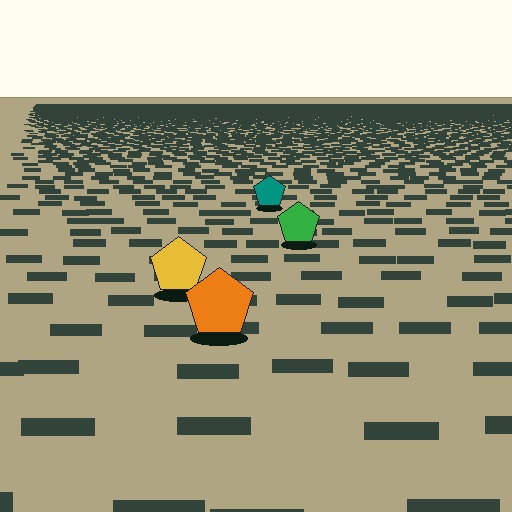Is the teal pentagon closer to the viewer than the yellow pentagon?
No. The yellow pentagon is closer — you can tell from the texture gradient: the ground texture is coarser near it.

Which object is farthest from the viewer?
The teal pentagon is farthest from the viewer. It appears smaller and the ground texture around it is denser.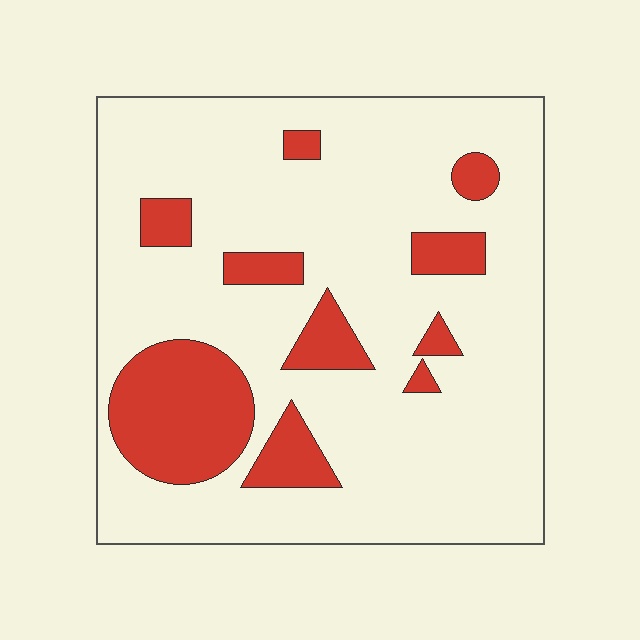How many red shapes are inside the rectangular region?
10.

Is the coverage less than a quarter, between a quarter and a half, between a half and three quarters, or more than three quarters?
Less than a quarter.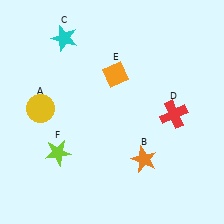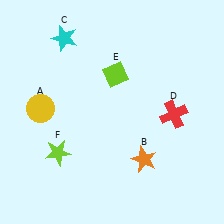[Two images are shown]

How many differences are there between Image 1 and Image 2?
There is 1 difference between the two images.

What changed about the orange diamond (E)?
In Image 1, E is orange. In Image 2, it changed to lime.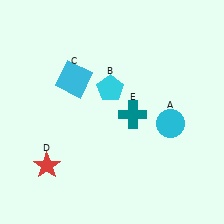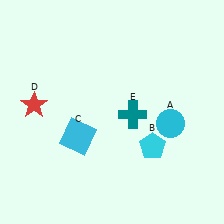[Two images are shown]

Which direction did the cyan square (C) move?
The cyan square (C) moved down.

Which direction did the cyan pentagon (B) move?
The cyan pentagon (B) moved down.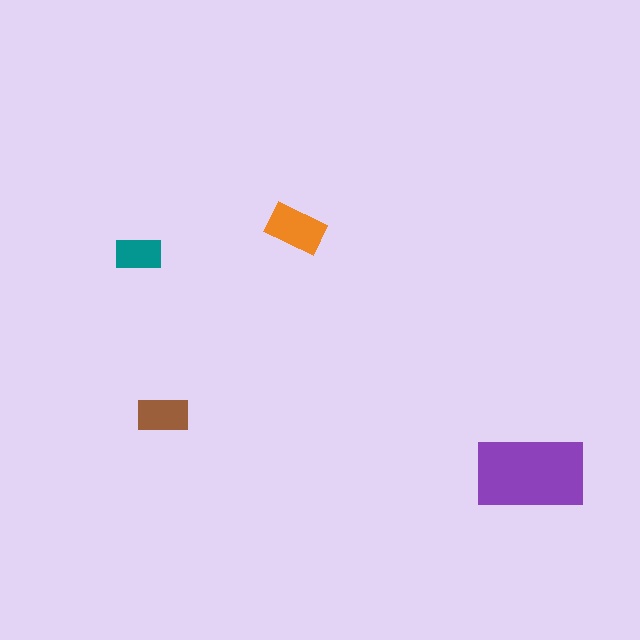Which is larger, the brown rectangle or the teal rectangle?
The brown one.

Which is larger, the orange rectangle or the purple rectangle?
The purple one.